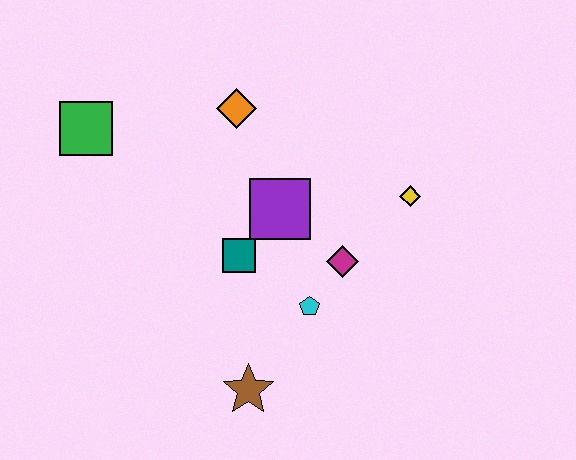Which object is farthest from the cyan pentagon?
The green square is farthest from the cyan pentagon.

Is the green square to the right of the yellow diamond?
No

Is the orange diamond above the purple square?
Yes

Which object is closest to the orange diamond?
The purple square is closest to the orange diamond.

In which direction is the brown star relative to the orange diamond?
The brown star is below the orange diamond.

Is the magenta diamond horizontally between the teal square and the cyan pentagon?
No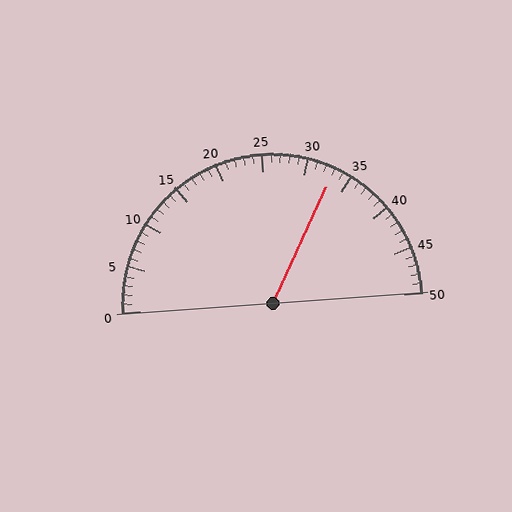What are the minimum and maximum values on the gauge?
The gauge ranges from 0 to 50.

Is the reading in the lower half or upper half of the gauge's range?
The reading is in the upper half of the range (0 to 50).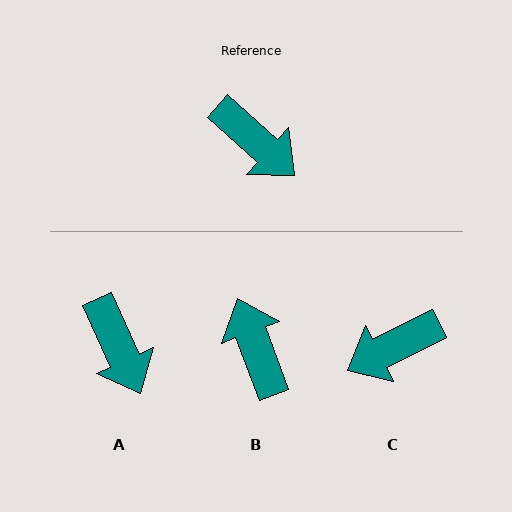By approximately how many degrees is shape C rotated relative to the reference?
Approximately 111 degrees clockwise.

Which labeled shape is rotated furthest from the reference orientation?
B, about 153 degrees away.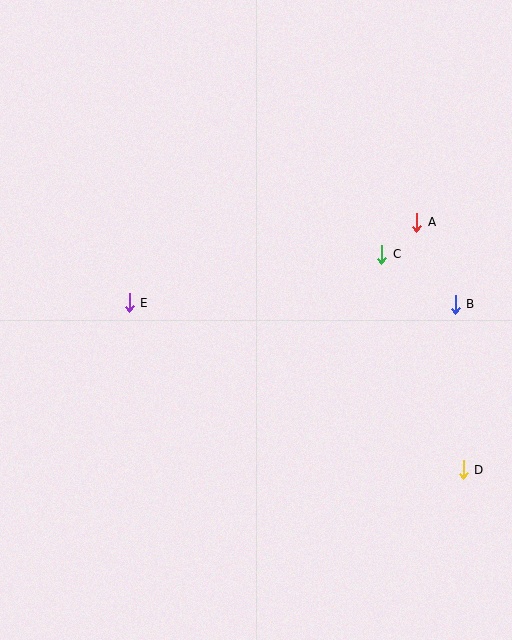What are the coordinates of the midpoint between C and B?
The midpoint between C and B is at (419, 279).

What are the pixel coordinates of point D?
Point D is at (463, 470).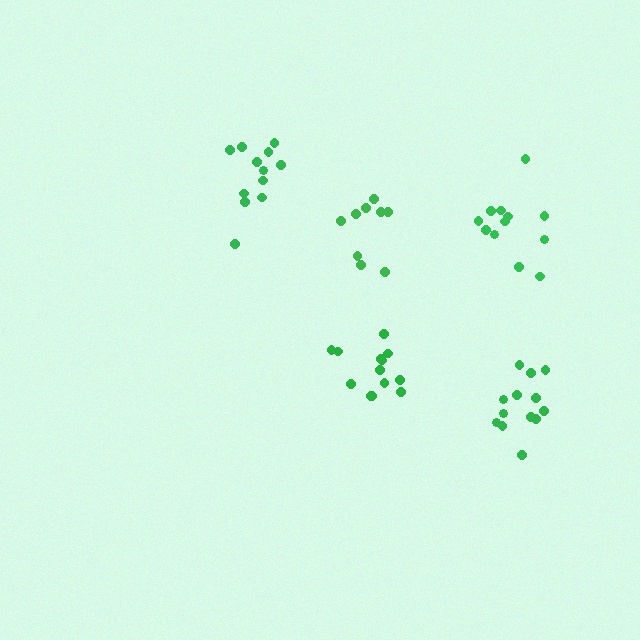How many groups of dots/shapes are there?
There are 5 groups.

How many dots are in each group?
Group 1: 13 dots, Group 2: 13 dots, Group 3: 12 dots, Group 4: 12 dots, Group 5: 9 dots (59 total).